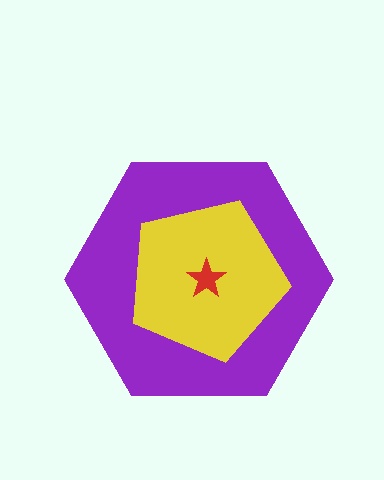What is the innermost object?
The red star.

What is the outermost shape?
The purple hexagon.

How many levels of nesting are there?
3.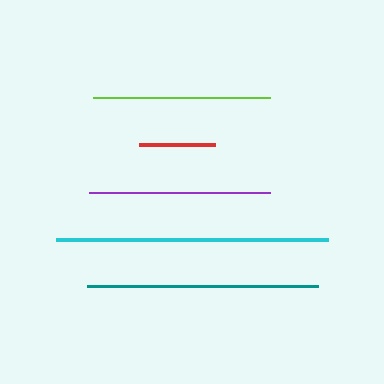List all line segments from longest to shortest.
From longest to shortest: cyan, teal, purple, lime, red.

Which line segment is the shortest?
The red line is the shortest at approximately 76 pixels.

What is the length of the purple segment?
The purple segment is approximately 181 pixels long.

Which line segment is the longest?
The cyan line is the longest at approximately 272 pixels.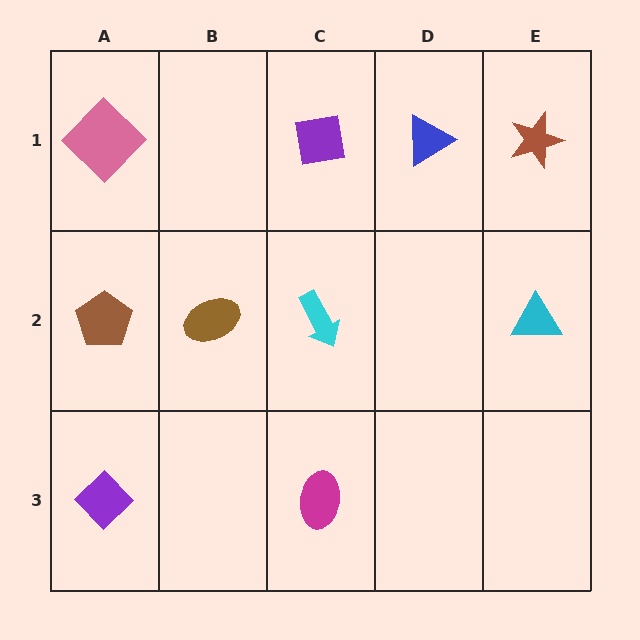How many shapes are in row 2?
4 shapes.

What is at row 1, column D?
A blue triangle.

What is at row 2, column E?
A cyan triangle.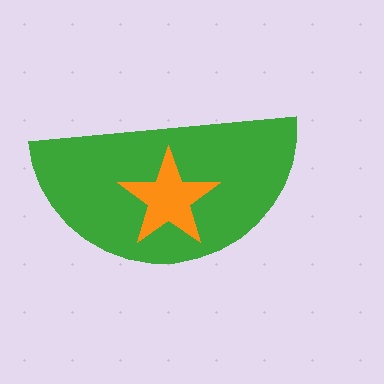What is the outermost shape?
The green semicircle.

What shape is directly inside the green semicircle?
The orange star.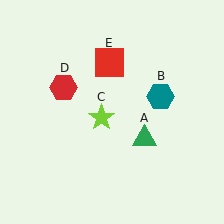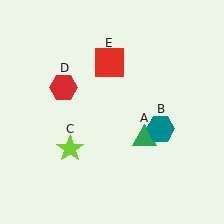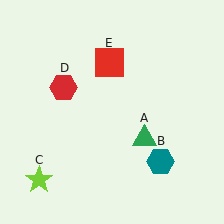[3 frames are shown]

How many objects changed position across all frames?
2 objects changed position: teal hexagon (object B), lime star (object C).